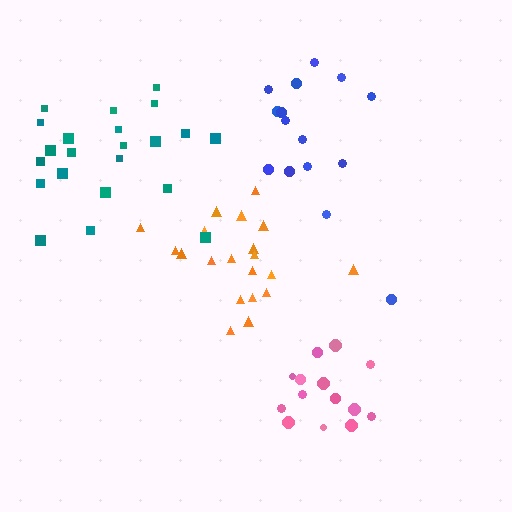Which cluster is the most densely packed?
Pink.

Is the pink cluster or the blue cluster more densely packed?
Pink.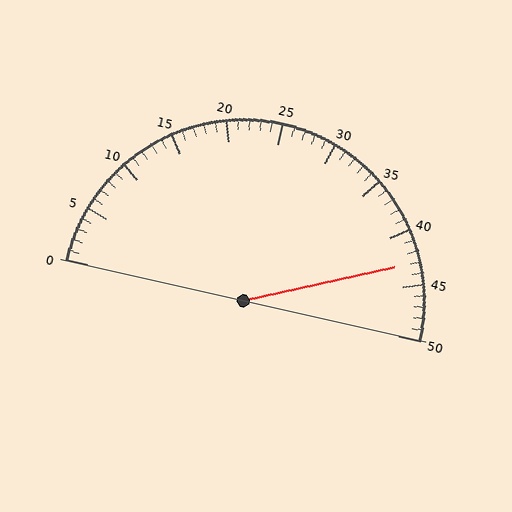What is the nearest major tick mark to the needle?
The nearest major tick mark is 45.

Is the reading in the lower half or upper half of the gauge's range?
The reading is in the upper half of the range (0 to 50).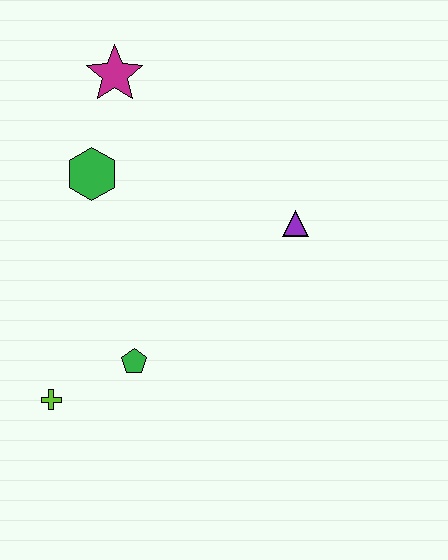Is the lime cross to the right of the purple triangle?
No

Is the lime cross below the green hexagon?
Yes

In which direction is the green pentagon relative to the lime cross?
The green pentagon is to the right of the lime cross.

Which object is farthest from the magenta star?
The lime cross is farthest from the magenta star.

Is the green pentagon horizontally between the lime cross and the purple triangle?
Yes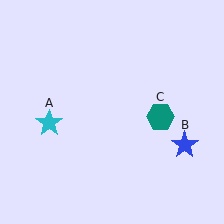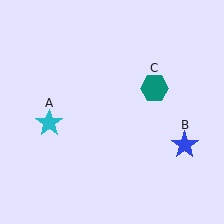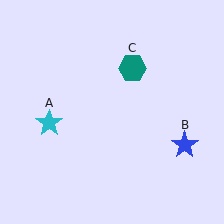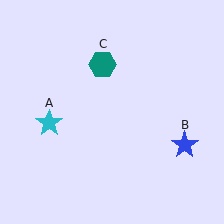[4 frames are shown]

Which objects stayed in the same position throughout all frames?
Cyan star (object A) and blue star (object B) remained stationary.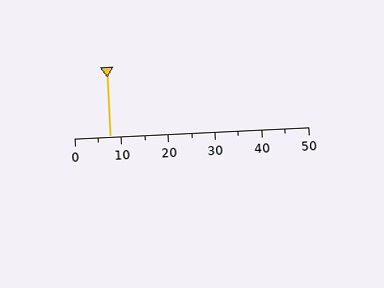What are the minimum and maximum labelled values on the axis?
The axis runs from 0 to 50.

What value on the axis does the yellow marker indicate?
The marker indicates approximately 7.5.